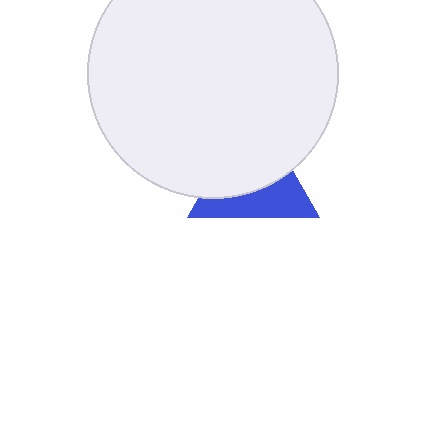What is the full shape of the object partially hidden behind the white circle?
The partially hidden object is a blue triangle.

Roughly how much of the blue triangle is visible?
A small part of it is visible (roughly 42%).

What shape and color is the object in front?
The object in front is a white circle.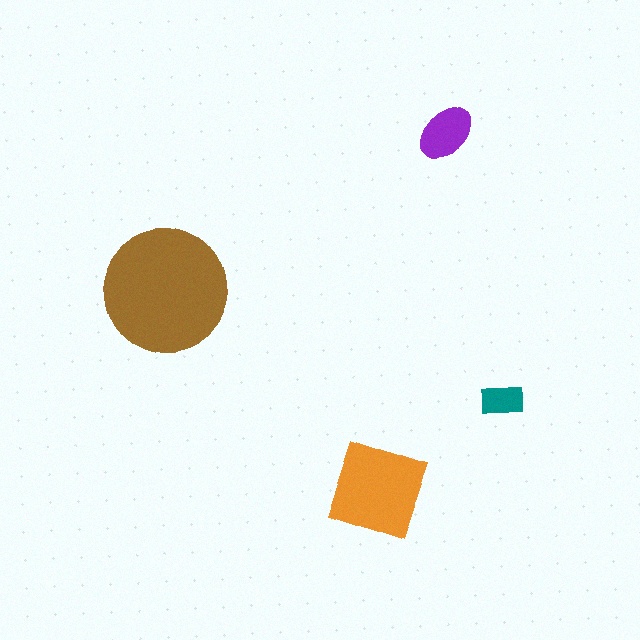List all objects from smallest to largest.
The teal rectangle, the purple ellipse, the orange diamond, the brown circle.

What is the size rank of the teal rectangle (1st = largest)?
4th.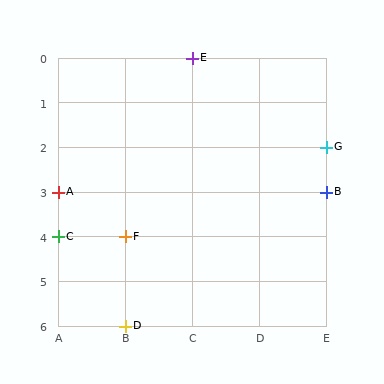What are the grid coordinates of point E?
Point E is at grid coordinates (C, 0).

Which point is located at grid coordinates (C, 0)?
Point E is at (C, 0).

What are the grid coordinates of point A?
Point A is at grid coordinates (A, 3).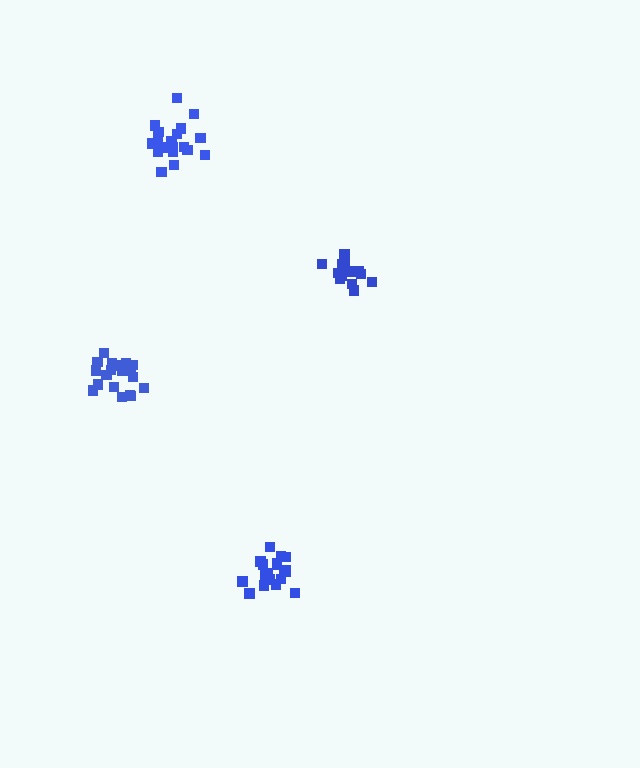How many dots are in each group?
Group 1: 19 dots, Group 2: 16 dots, Group 3: 20 dots, Group 4: 19 dots (74 total).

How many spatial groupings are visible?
There are 4 spatial groupings.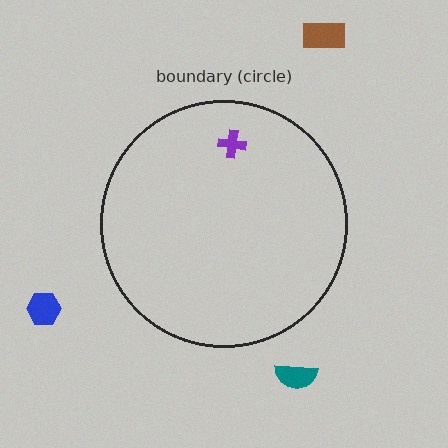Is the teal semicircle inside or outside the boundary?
Outside.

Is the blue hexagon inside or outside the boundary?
Outside.